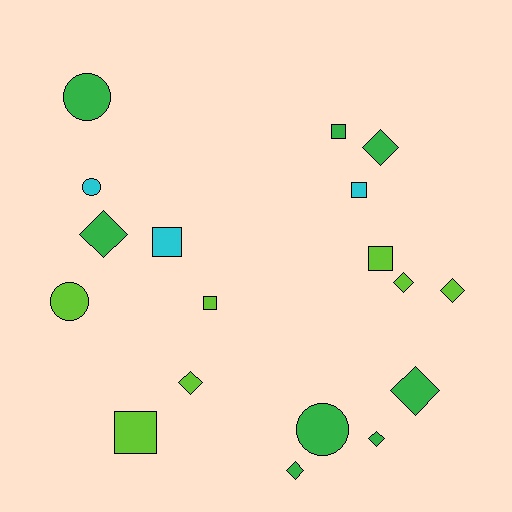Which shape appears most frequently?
Diamond, with 8 objects.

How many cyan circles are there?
There is 1 cyan circle.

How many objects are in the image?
There are 18 objects.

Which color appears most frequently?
Green, with 8 objects.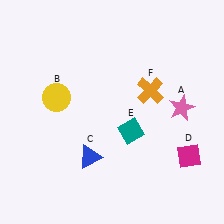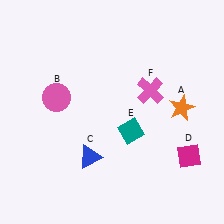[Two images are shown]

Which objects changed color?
A changed from pink to orange. B changed from yellow to pink. F changed from orange to pink.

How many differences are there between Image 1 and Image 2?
There are 3 differences between the two images.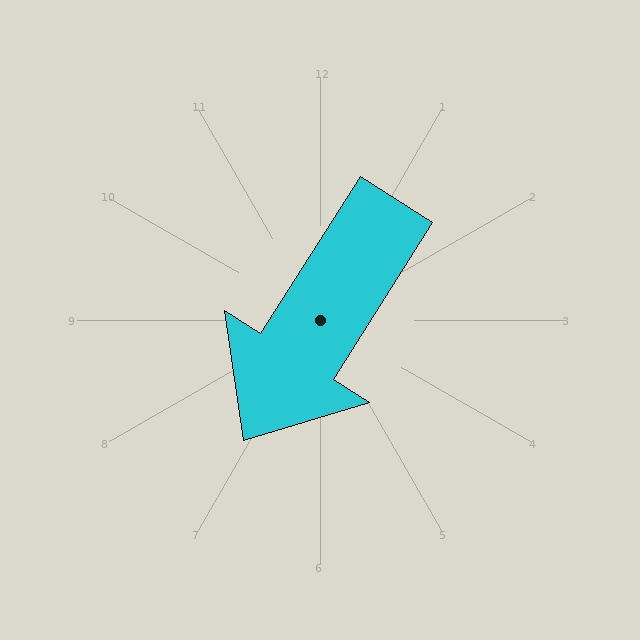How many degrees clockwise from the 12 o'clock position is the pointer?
Approximately 212 degrees.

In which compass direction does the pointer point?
Southwest.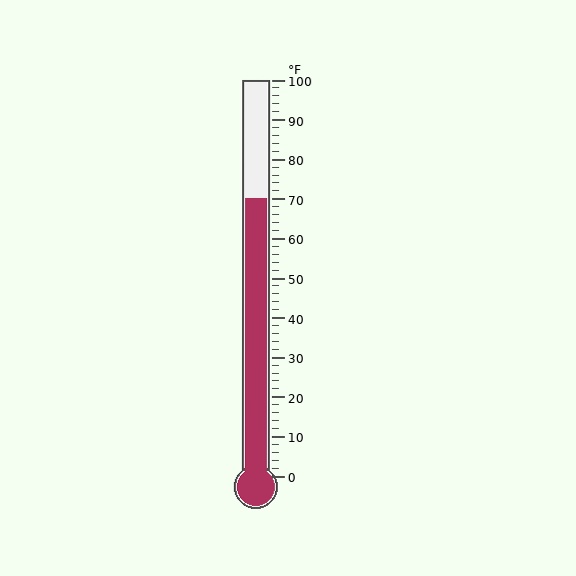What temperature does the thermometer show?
The thermometer shows approximately 70°F.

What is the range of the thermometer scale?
The thermometer scale ranges from 0°F to 100°F.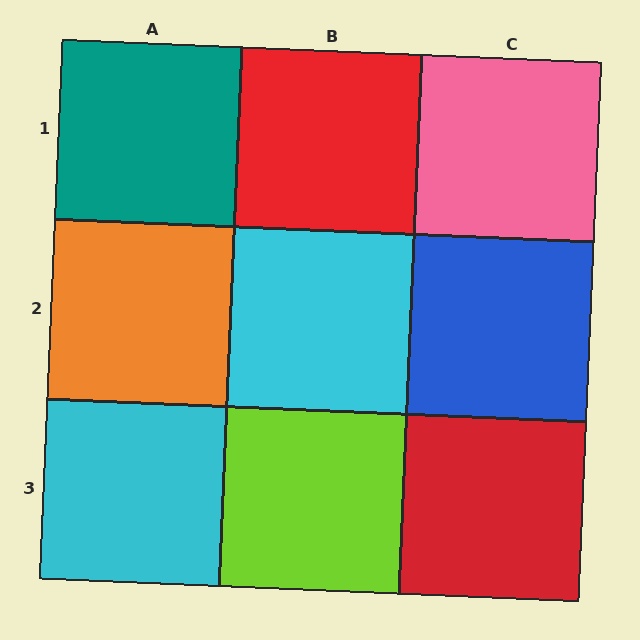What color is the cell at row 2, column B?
Cyan.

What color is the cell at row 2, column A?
Orange.